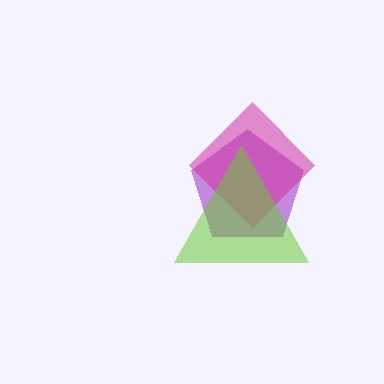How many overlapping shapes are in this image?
There are 3 overlapping shapes in the image.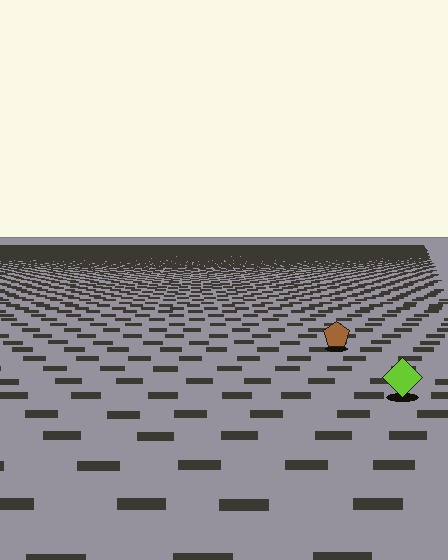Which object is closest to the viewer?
The lime diamond is closest. The texture marks near it are larger and more spread out.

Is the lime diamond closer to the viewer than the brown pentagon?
Yes. The lime diamond is closer — you can tell from the texture gradient: the ground texture is coarser near it.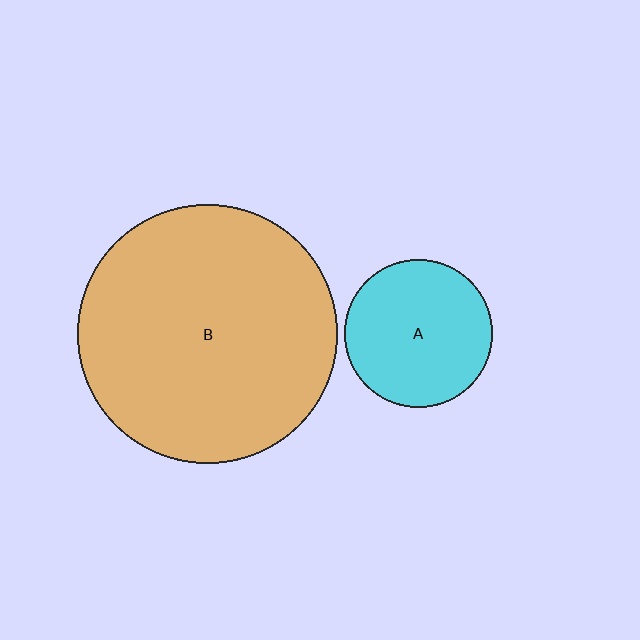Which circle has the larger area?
Circle B (orange).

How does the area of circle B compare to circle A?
Approximately 3.1 times.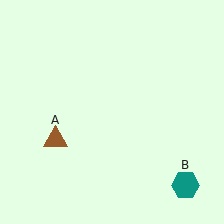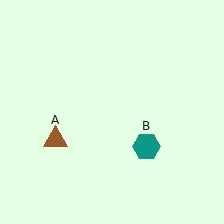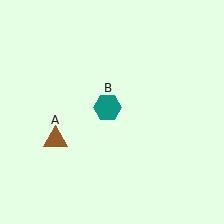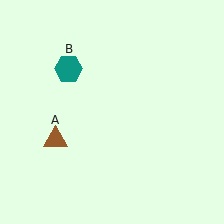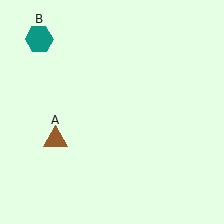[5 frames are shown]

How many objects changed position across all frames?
1 object changed position: teal hexagon (object B).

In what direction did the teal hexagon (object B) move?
The teal hexagon (object B) moved up and to the left.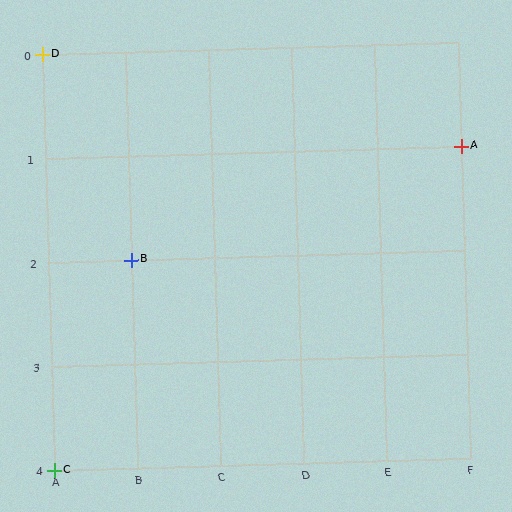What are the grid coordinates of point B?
Point B is at grid coordinates (B, 2).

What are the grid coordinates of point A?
Point A is at grid coordinates (F, 1).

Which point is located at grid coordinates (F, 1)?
Point A is at (F, 1).